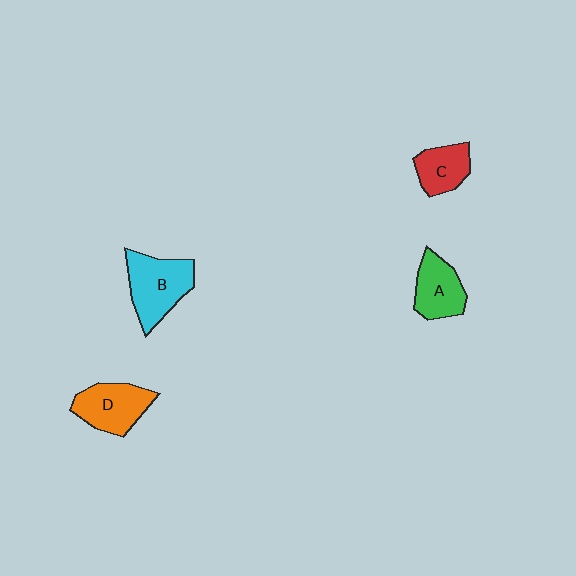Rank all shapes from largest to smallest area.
From largest to smallest: B (cyan), D (orange), A (green), C (red).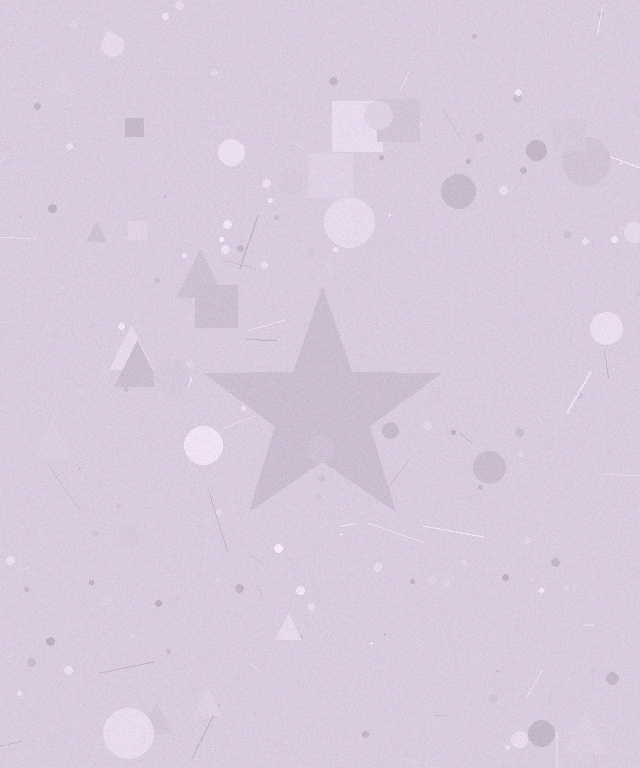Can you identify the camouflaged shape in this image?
The camouflaged shape is a star.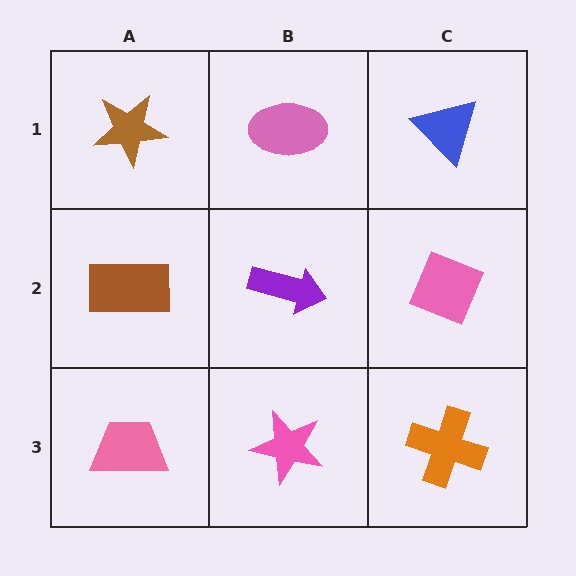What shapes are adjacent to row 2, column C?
A blue triangle (row 1, column C), an orange cross (row 3, column C), a purple arrow (row 2, column B).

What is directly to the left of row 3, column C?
A pink star.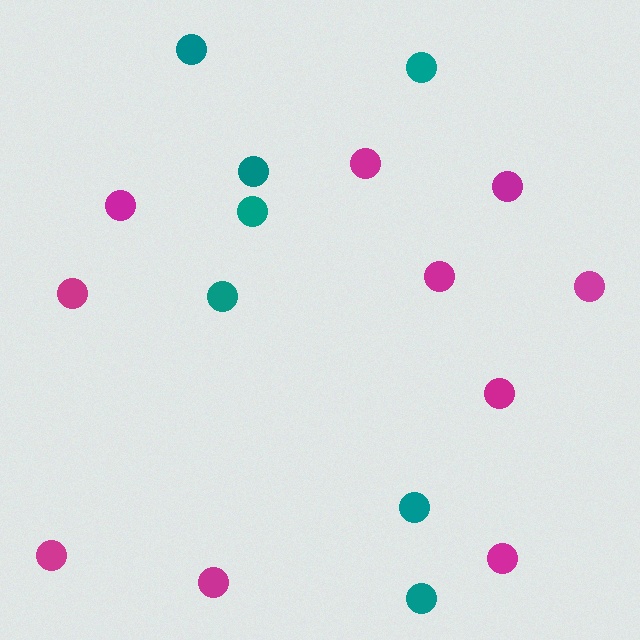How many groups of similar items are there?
There are 2 groups: one group of magenta circles (10) and one group of teal circles (7).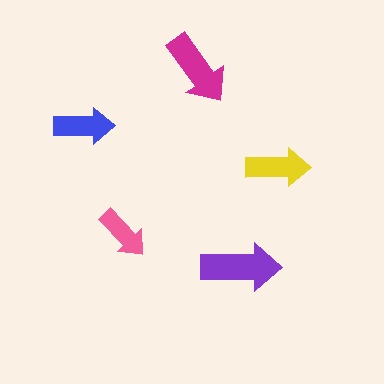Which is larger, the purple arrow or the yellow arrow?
The purple one.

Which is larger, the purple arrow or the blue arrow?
The purple one.